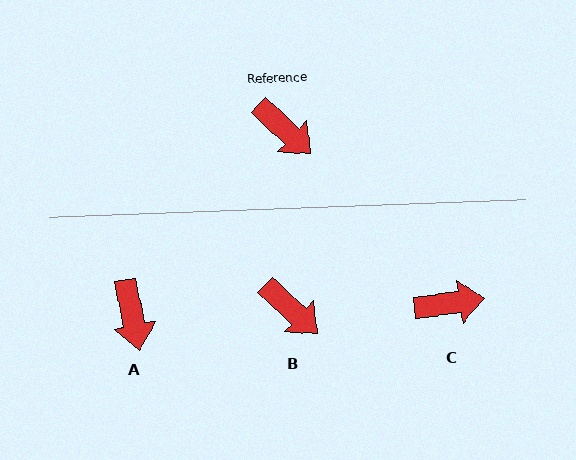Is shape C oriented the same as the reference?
No, it is off by about 51 degrees.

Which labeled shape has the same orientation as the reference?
B.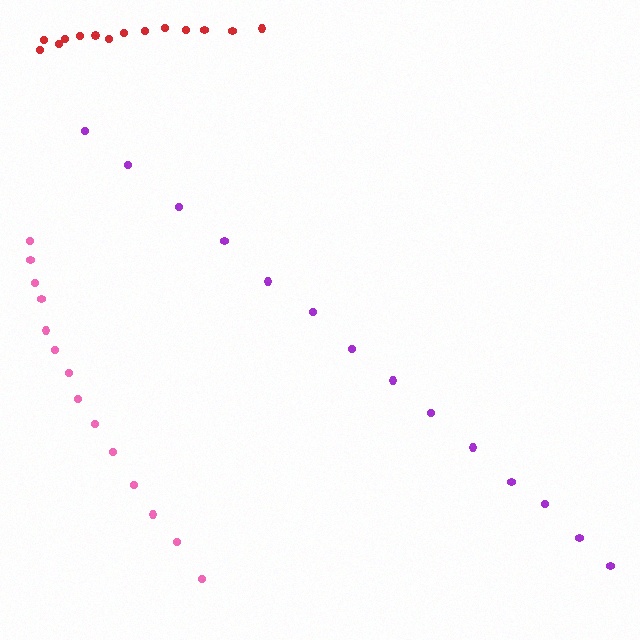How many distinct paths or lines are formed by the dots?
There are 3 distinct paths.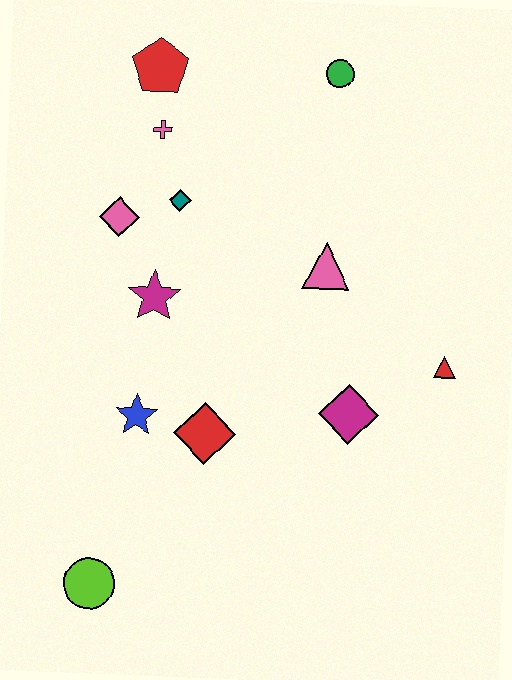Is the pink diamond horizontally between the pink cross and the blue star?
No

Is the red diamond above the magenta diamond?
No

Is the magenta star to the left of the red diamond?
Yes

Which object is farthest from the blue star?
The green circle is farthest from the blue star.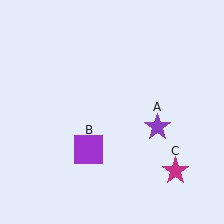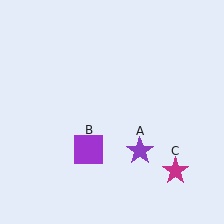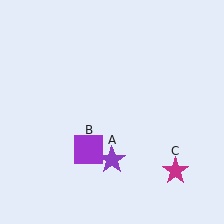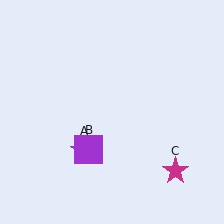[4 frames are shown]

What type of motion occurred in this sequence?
The purple star (object A) rotated clockwise around the center of the scene.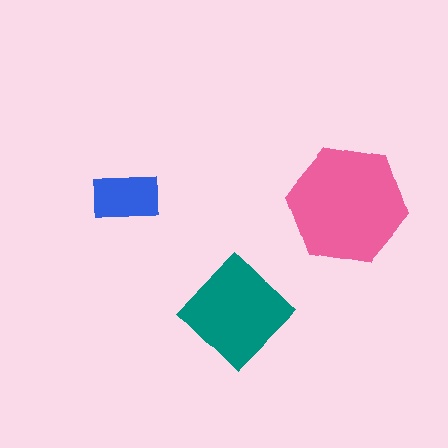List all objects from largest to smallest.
The pink hexagon, the teal diamond, the blue rectangle.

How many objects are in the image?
There are 3 objects in the image.